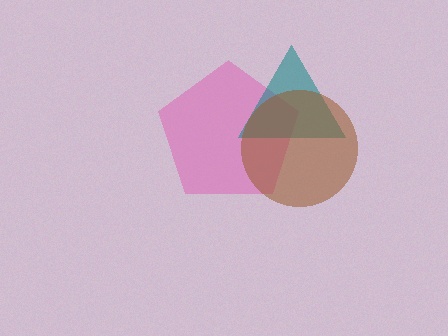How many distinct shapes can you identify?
There are 3 distinct shapes: a pink pentagon, a teal triangle, a brown circle.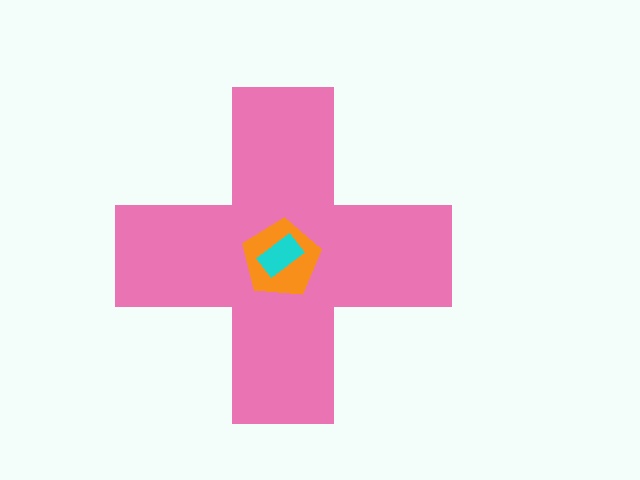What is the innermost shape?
The cyan rectangle.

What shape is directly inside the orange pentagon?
The cyan rectangle.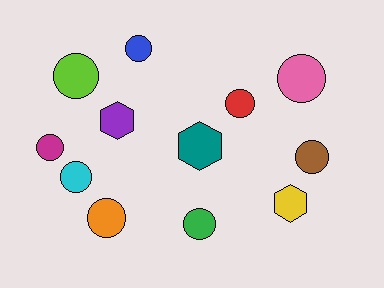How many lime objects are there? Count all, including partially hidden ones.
There is 1 lime object.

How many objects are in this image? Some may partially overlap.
There are 12 objects.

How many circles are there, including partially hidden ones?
There are 9 circles.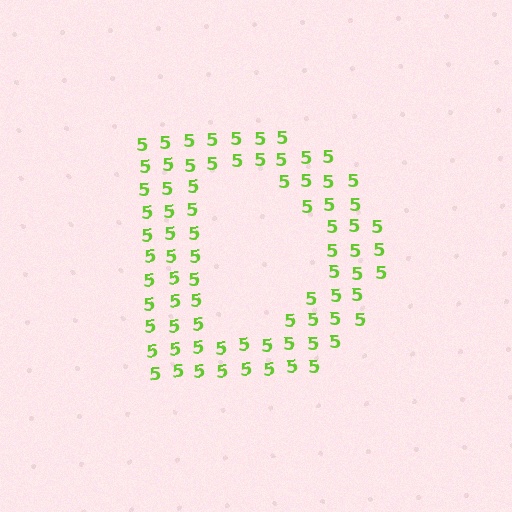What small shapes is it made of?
It is made of small digit 5's.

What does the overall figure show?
The overall figure shows the letter D.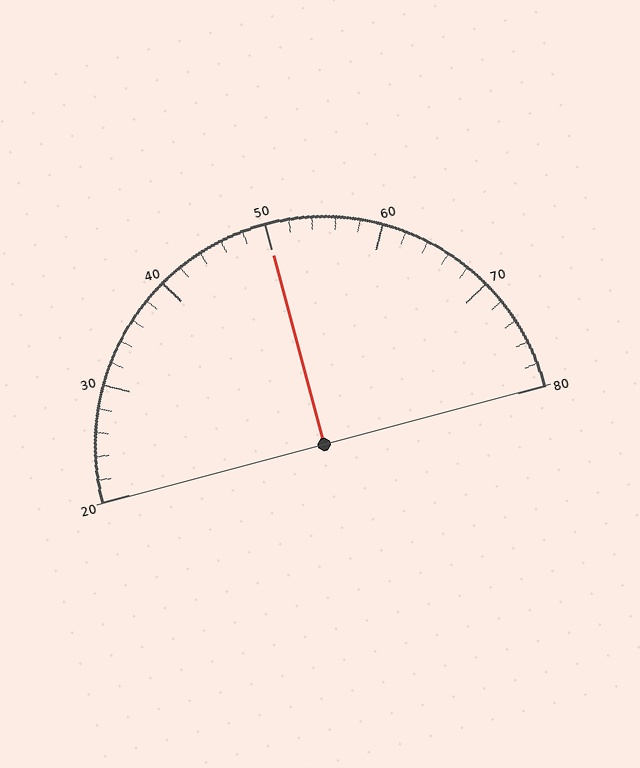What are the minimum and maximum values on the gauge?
The gauge ranges from 20 to 80.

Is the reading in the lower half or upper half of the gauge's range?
The reading is in the upper half of the range (20 to 80).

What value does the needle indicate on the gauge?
The needle indicates approximately 50.